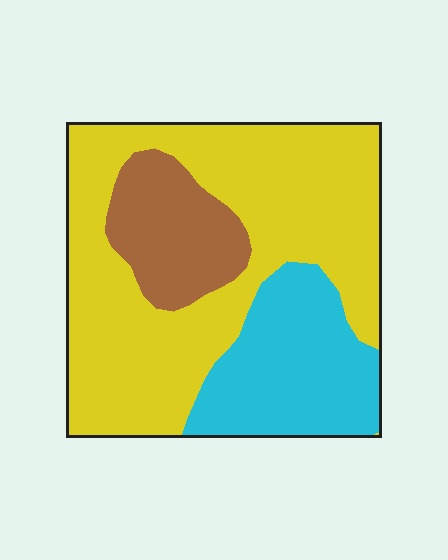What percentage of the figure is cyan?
Cyan covers around 25% of the figure.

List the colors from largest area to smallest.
From largest to smallest: yellow, cyan, brown.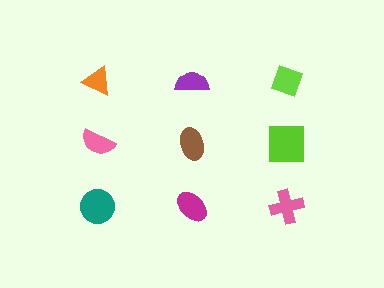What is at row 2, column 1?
A pink semicircle.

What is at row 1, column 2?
A purple semicircle.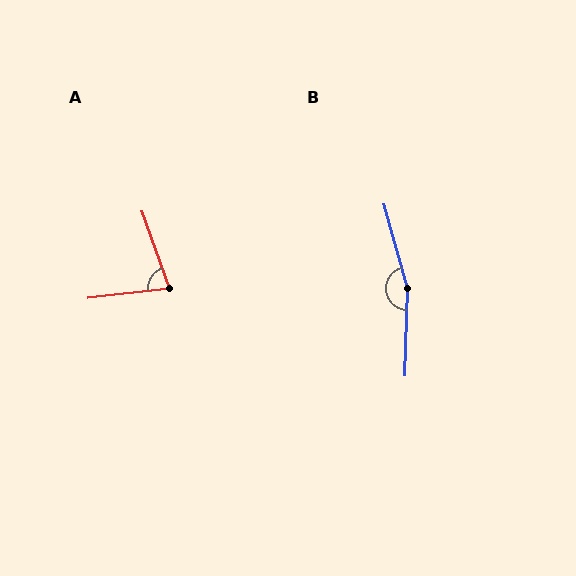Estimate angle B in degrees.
Approximately 162 degrees.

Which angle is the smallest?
A, at approximately 78 degrees.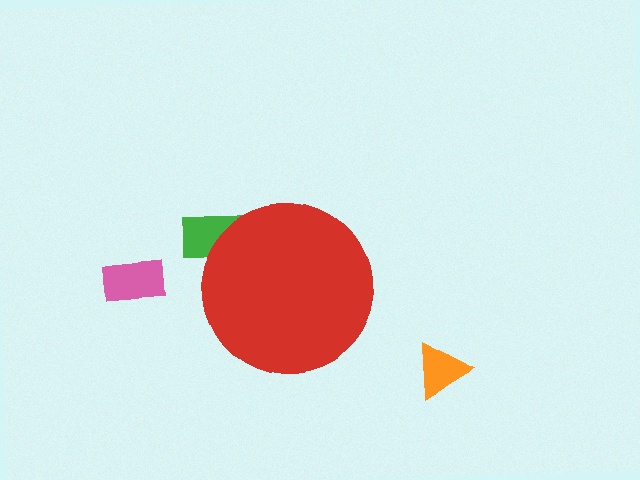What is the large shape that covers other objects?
A red circle.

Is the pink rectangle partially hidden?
No, the pink rectangle is fully visible.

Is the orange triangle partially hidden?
No, the orange triangle is fully visible.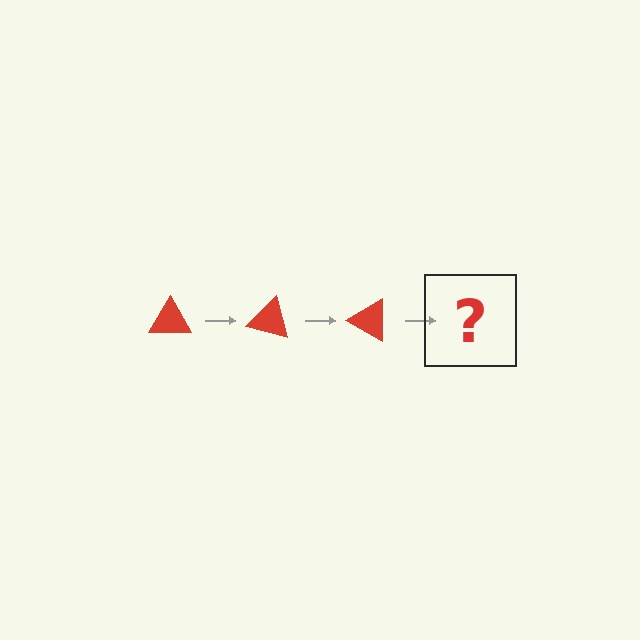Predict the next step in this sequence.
The next step is a red triangle rotated 45 degrees.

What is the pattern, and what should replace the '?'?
The pattern is that the triangle rotates 15 degrees each step. The '?' should be a red triangle rotated 45 degrees.